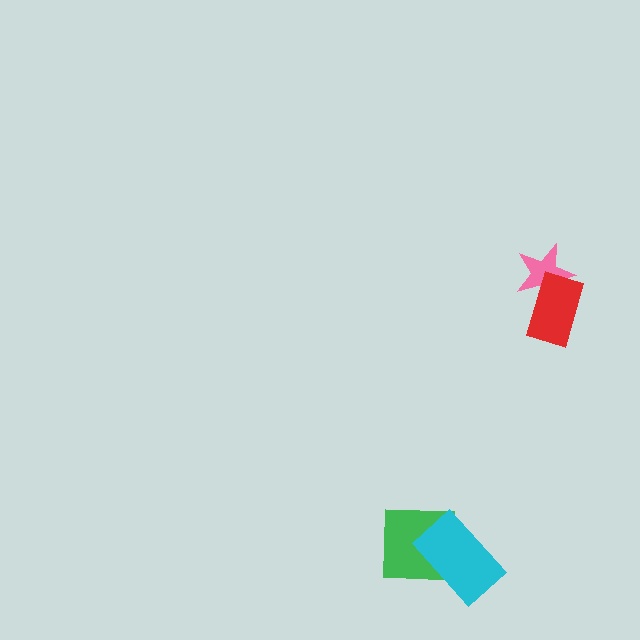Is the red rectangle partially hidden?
No, no other shape covers it.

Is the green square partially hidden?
Yes, it is partially covered by another shape.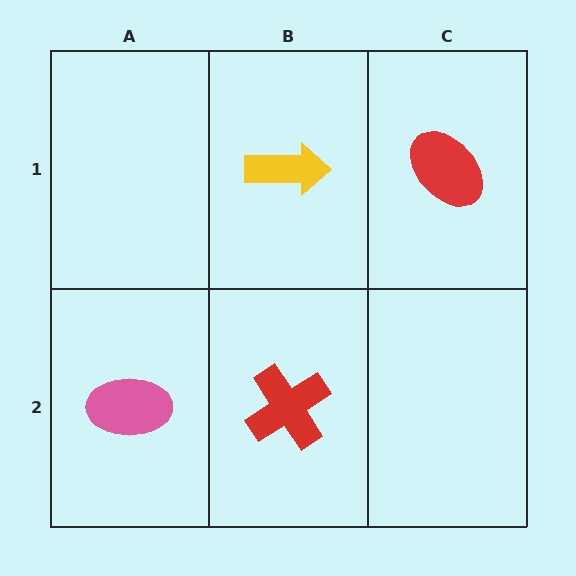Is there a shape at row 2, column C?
No, that cell is empty.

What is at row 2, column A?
A pink ellipse.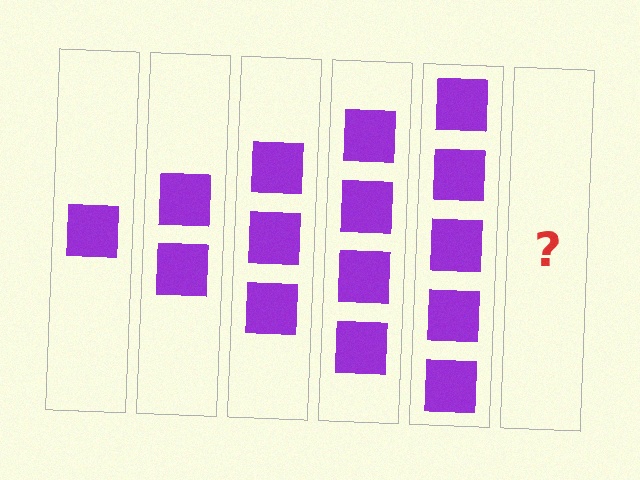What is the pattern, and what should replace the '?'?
The pattern is that each step adds one more square. The '?' should be 6 squares.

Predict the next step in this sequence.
The next step is 6 squares.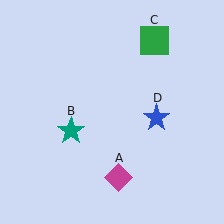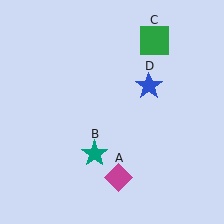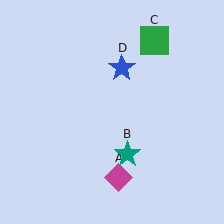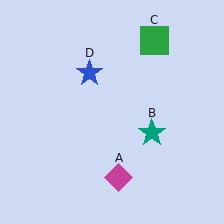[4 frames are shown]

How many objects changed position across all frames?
2 objects changed position: teal star (object B), blue star (object D).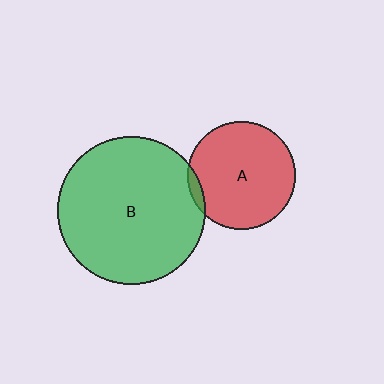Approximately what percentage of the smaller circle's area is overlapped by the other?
Approximately 5%.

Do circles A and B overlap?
Yes.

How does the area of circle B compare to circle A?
Approximately 1.9 times.